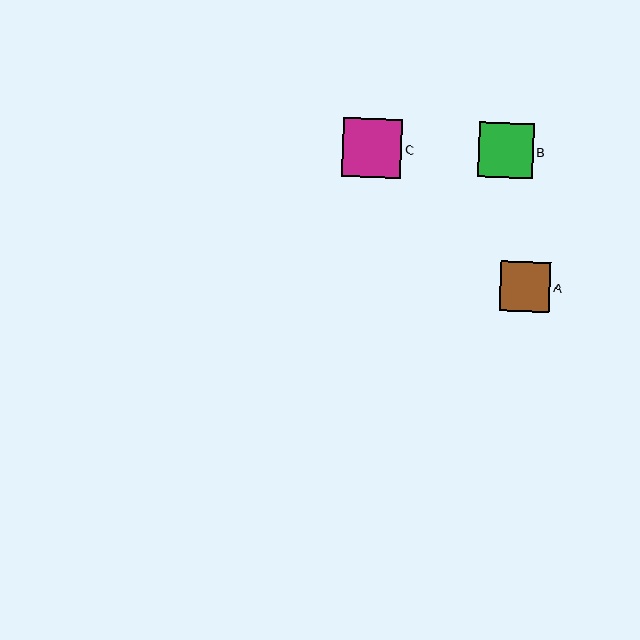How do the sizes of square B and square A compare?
Square B and square A are approximately the same size.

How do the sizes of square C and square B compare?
Square C and square B are approximately the same size.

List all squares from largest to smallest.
From largest to smallest: C, B, A.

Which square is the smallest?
Square A is the smallest with a size of approximately 50 pixels.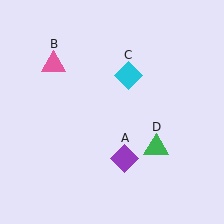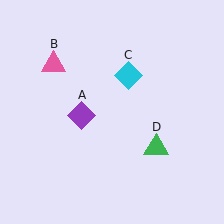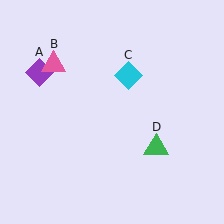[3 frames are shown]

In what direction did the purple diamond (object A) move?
The purple diamond (object A) moved up and to the left.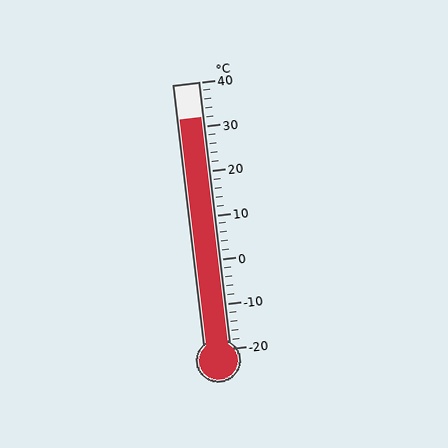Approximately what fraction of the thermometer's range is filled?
The thermometer is filled to approximately 85% of its range.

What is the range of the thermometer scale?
The thermometer scale ranges from -20°C to 40°C.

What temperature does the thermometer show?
The thermometer shows approximately 32°C.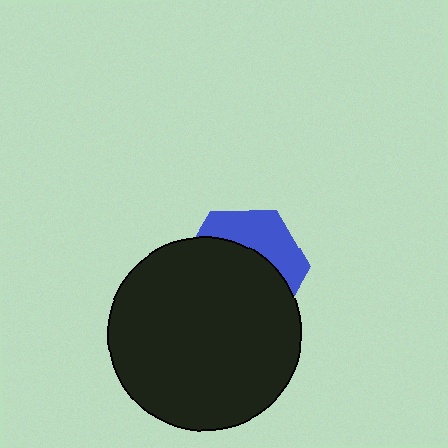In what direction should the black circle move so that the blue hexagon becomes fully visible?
The black circle should move down. That is the shortest direction to clear the overlap and leave the blue hexagon fully visible.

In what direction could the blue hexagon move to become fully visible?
The blue hexagon could move up. That would shift it out from behind the black circle entirely.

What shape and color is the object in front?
The object in front is a black circle.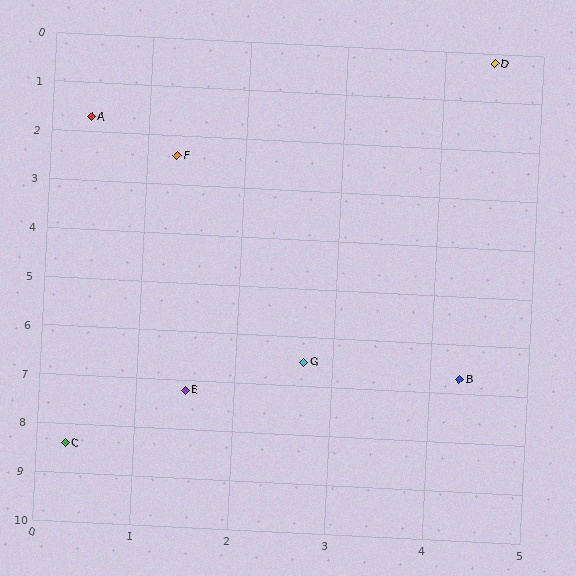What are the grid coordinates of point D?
Point D is at approximately (4.5, 0.2).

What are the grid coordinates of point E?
Point E is at approximately (1.5, 7.2).